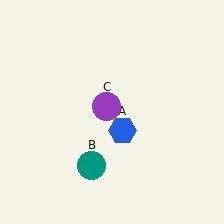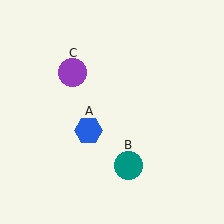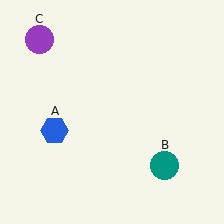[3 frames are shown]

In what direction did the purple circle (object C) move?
The purple circle (object C) moved up and to the left.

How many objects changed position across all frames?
3 objects changed position: blue hexagon (object A), teal circle (object B), purple circle (object C).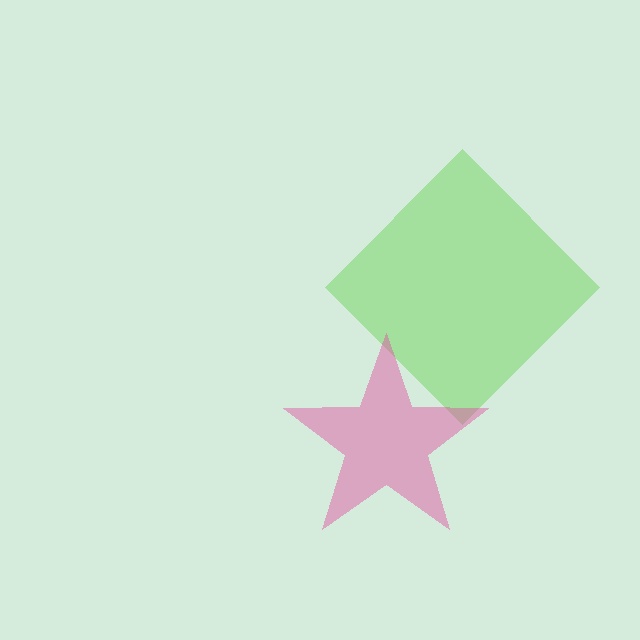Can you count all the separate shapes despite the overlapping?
Yes, there are 2 separate shapes.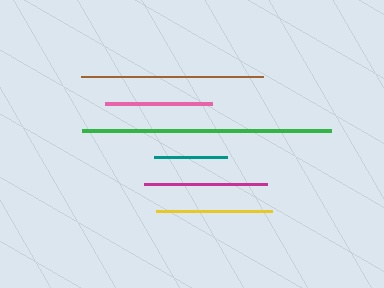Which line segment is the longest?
The green line is the longest at approximately 249 pixels.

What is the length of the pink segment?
The pink segment is approximately 107 pixels long.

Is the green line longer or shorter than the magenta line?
The green line is longer than the magenta line.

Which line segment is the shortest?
The teal line is the shortest at approximately 73 pixels.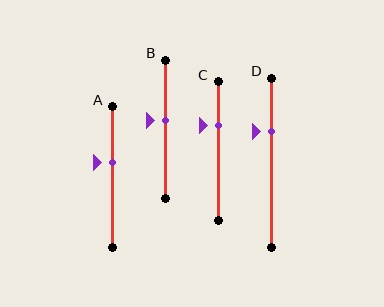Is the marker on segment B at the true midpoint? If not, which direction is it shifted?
No, the marker on segment B is shifted upward by about 7% of the segment length.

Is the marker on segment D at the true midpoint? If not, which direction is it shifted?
No, the marker on segment D is shifted upward by about 18% of the segment length.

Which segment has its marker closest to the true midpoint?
Segment B has its marker closest to the true midpoint.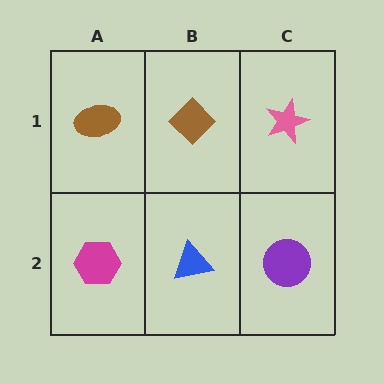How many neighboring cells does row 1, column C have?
2.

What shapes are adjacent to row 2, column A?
A brown ellipse (row 1, column A), a blue triangle (row 2, column B).